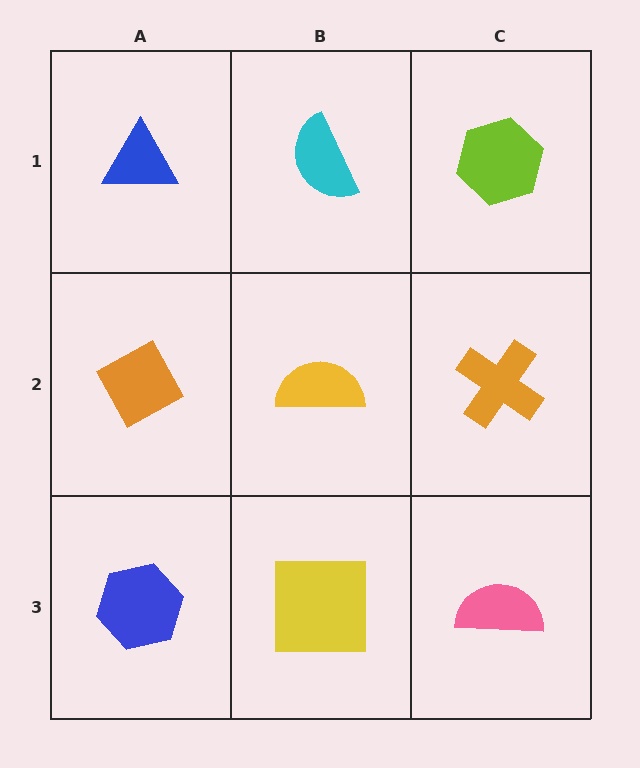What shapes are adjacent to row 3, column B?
A yellow semicircle (row 2, column B), a blue hexagon (row 3, column A), a pink semicircle (row 3, column C).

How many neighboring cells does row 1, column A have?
2.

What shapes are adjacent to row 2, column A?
A blue triangle (row 1, column A), a blue hexagon (row 3, column A), a yellow semicircle (row 2, column B).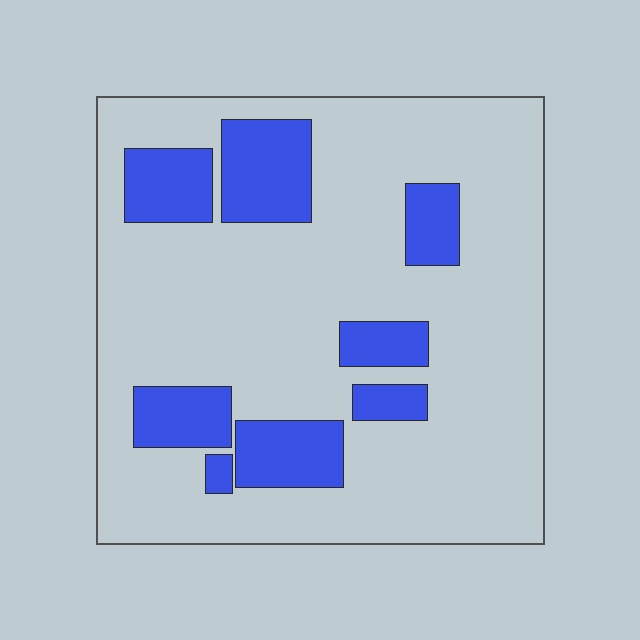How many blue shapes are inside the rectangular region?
8.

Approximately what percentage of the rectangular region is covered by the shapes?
Approximately 20%.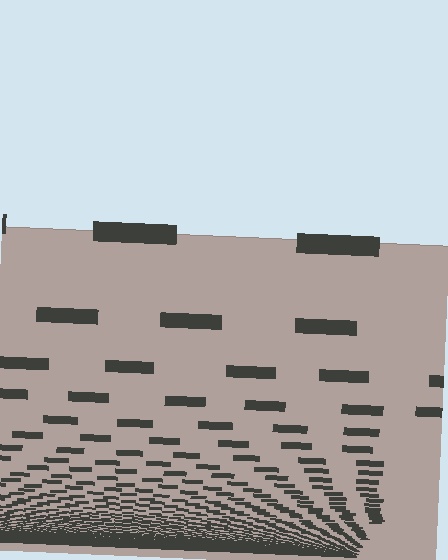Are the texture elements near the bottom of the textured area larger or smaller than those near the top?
Smaller. The gradient is inverted — elements near the bottom are smaller and denser.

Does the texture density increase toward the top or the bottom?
Density increases toward the bottom.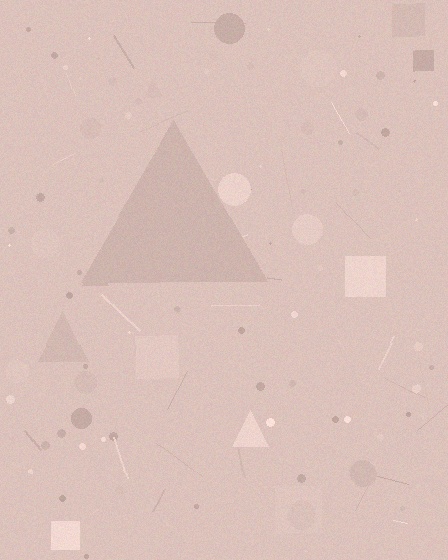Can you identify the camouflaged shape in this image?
The camouflaged shape is a triangle.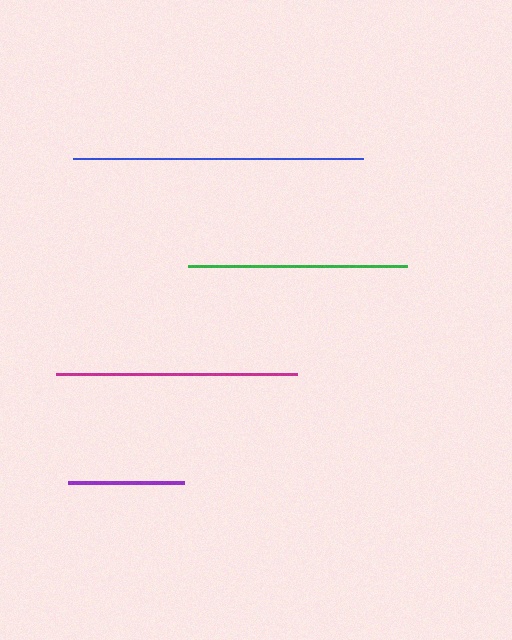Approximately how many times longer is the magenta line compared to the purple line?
The magenta line is approximately 2.1 times the length of the purple line.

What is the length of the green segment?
The green segment is approximately 219 pixels long.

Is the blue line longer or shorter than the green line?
The blue line is longer than the green line.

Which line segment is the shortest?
The purple line is the shortest at approximately 116 pixels.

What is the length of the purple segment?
The purple segment is approximately 116 pixels long.